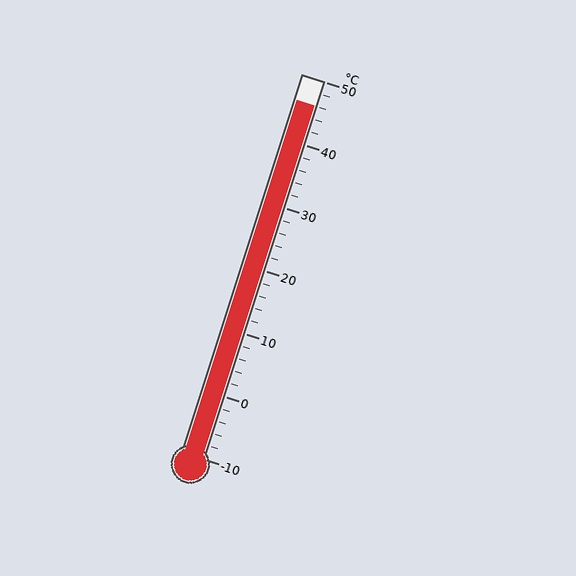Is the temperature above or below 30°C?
The temperature is above 30°C.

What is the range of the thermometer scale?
The thermometer scale ranges from -10°C to 50°C.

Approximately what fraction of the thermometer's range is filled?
The thermometer is filled to approximately 95% of its range.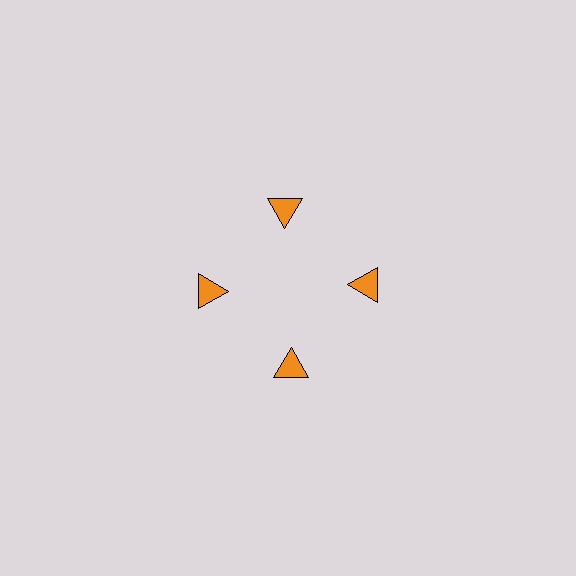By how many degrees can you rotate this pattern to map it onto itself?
The pattern maps onto itself every 90 degrees of rotation.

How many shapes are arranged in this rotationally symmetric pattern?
There are 4 shapes, arranged in 4 groups of 1.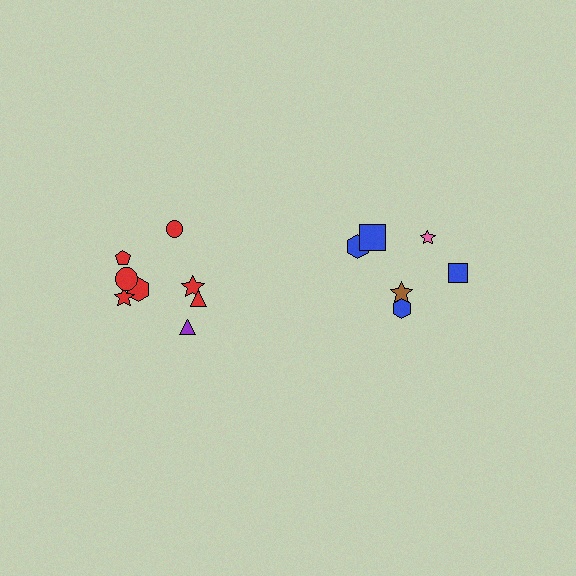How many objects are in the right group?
There are 6 objects.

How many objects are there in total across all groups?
There are 14 objects.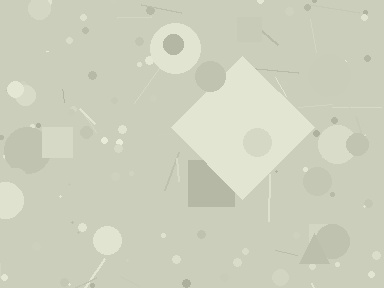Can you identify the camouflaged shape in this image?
The camouflaged shape is a diamond.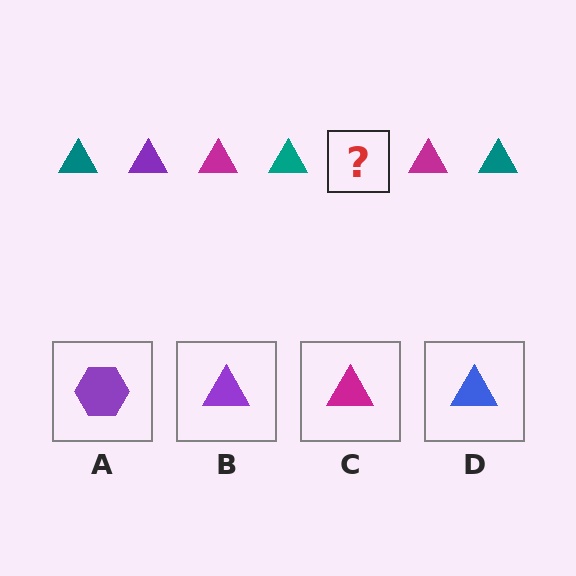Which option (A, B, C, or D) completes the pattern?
B.